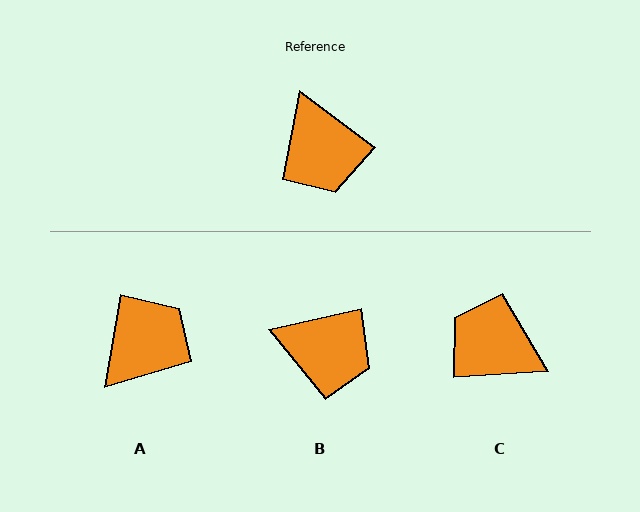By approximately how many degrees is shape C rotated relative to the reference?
Approximately 139 degrees clockwise.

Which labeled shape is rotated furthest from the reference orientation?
C, about 139 degrees away.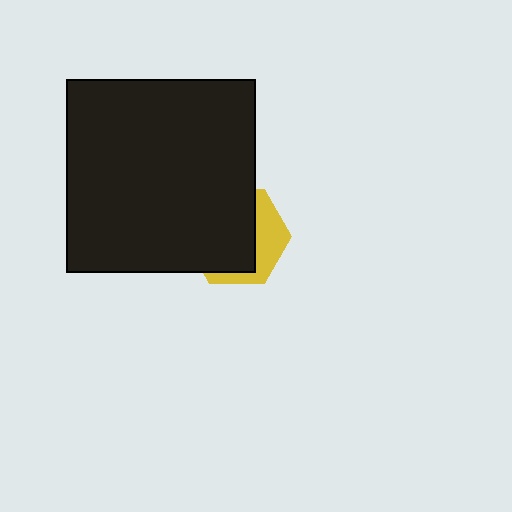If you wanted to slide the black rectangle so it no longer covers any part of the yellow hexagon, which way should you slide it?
Slide it toward the upper-left — that is the most direct way to separate the two shapes.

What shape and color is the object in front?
The object in front is a black rectangle.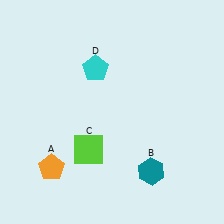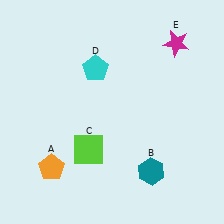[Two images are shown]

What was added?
A magenta star (E) was added in Image 2.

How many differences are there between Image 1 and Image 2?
There is 1 difference between the two images.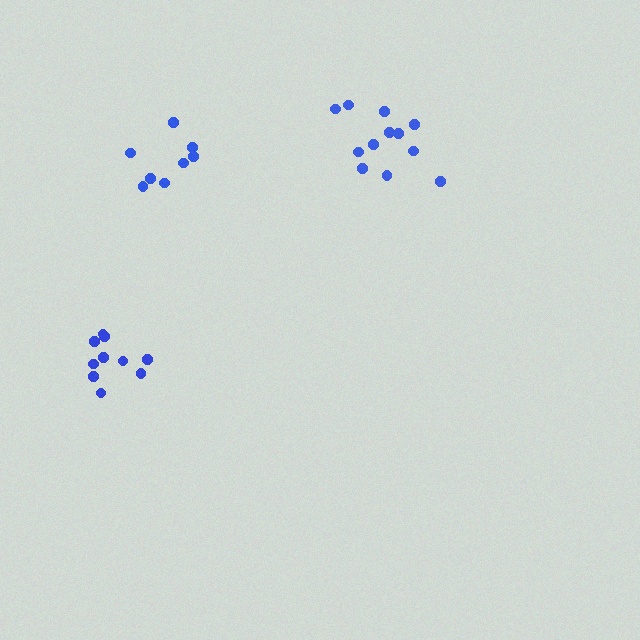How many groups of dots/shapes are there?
There are 3 groups.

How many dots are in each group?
Group 1: 10 dots, Group 2: 8 dots, Group 3: 12 dots (30 total).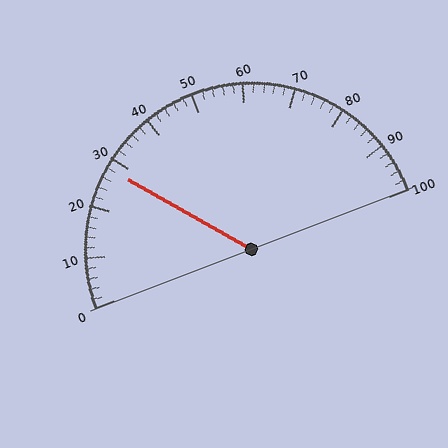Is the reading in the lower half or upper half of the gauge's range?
The reading is in the lower half of the range (0 to 100).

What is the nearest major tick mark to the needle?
The nearest major tick mark is 30.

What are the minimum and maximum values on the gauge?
The gauge ranges from 0 to 100.